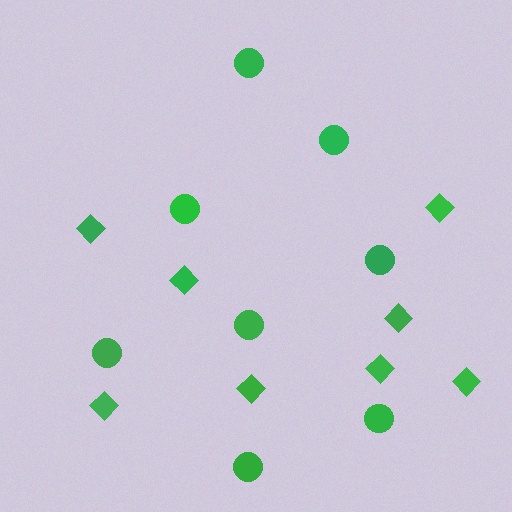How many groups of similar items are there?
There are 2 groups: one group of diamonds (8) and one group of circles (8).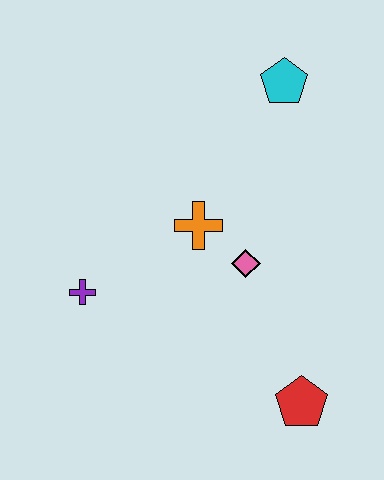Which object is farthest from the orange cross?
The red pentagon is farthest from the orange cross.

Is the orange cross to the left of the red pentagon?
Yes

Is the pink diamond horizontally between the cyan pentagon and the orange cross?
Yes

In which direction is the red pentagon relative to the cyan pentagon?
The red pentagon is below the cyan pentagon.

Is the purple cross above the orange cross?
No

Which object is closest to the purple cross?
The orange cross is closest to the purple cross.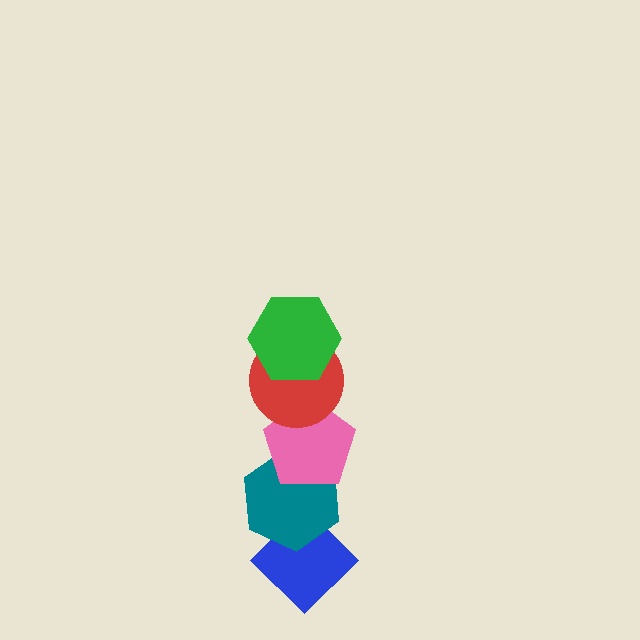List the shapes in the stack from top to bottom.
From top to bottom: the green hexagon, the red circle, the pink pentagon, the teal hexagon, the blue diamond.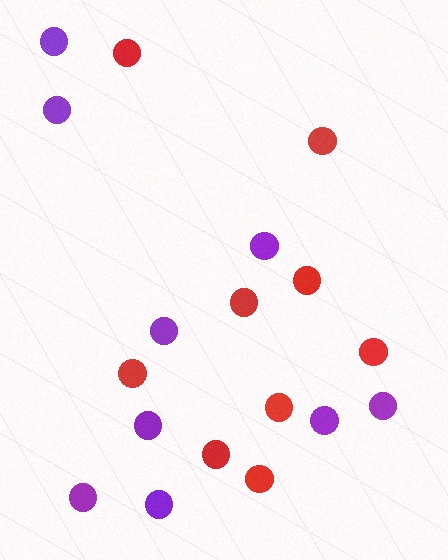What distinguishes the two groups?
There are 2 groups: one group of red circles (9) and one group of purple circles (9).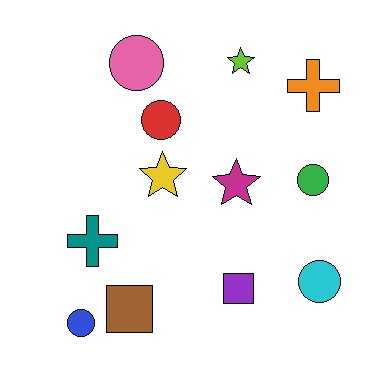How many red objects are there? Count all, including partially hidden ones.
There is 1 red object.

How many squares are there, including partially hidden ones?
There are 2 squares.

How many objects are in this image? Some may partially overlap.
There are 12 objects.